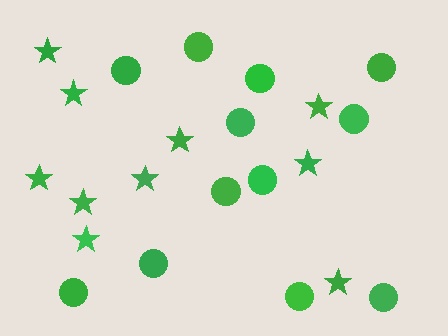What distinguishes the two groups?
There are 2 groups: one group of stars (10) and one group of circles (12).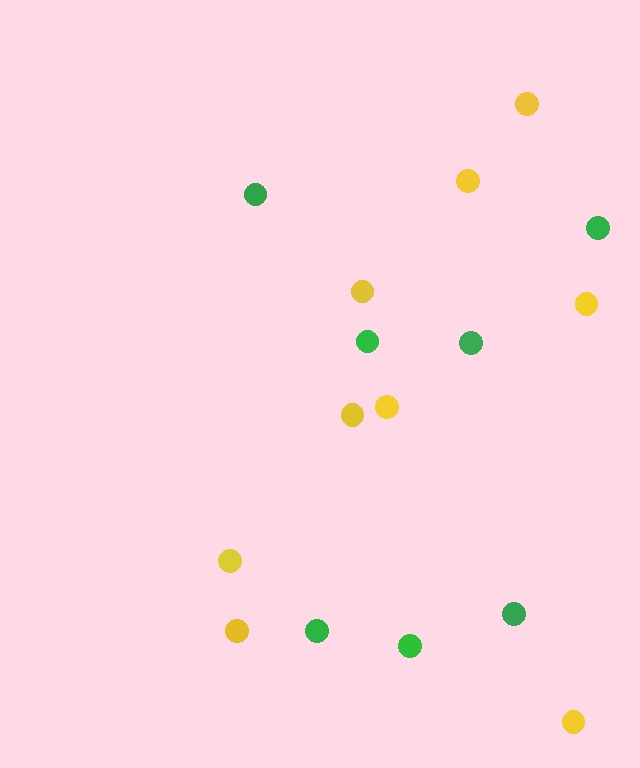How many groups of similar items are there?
There are 2 groups: one group of green circles (7) and one group of yellow circles (9).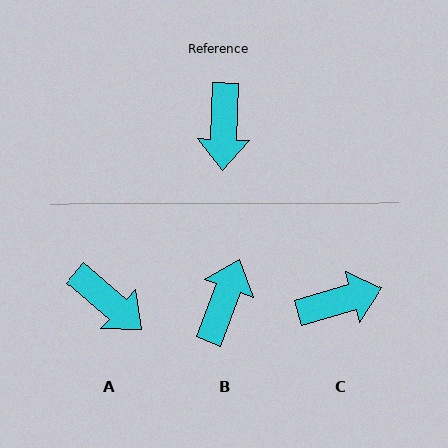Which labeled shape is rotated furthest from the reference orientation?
B, about 161 degrees away.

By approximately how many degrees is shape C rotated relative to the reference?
Approximately 108 degrees counter-clockwise.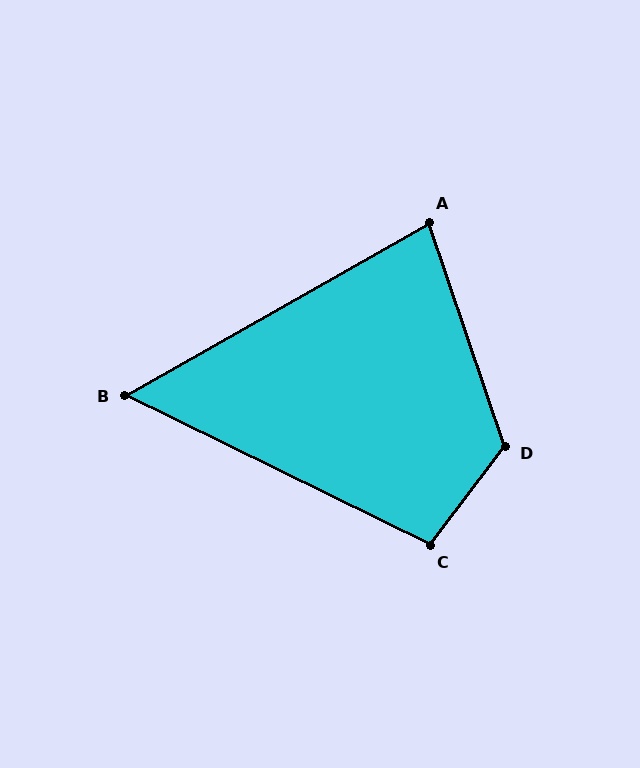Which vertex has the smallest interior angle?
B, at approximately 56 degrees.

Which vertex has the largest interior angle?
D, at approximately 124 degrees.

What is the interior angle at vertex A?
Approximately 79 degrees (acute).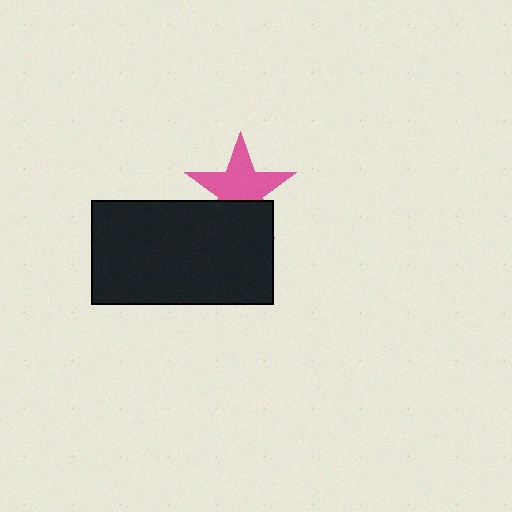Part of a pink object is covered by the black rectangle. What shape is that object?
It is a star.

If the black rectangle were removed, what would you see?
You would see the complete pink star.